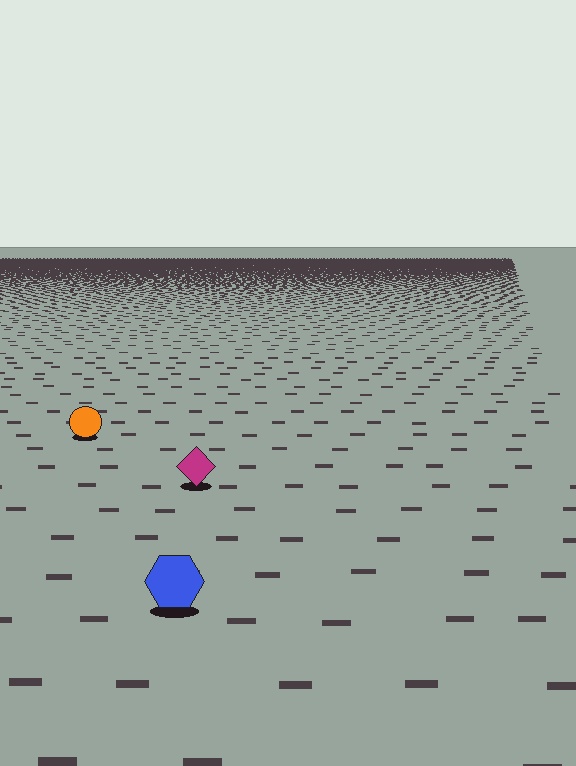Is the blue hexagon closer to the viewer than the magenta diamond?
Yes. The blue hexagon is closer — you can tell from the texture gradient: the ground texture is coarser near it.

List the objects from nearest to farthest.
From nearest to farthest: the blue hexagon, the magenta diamond, the orange circle.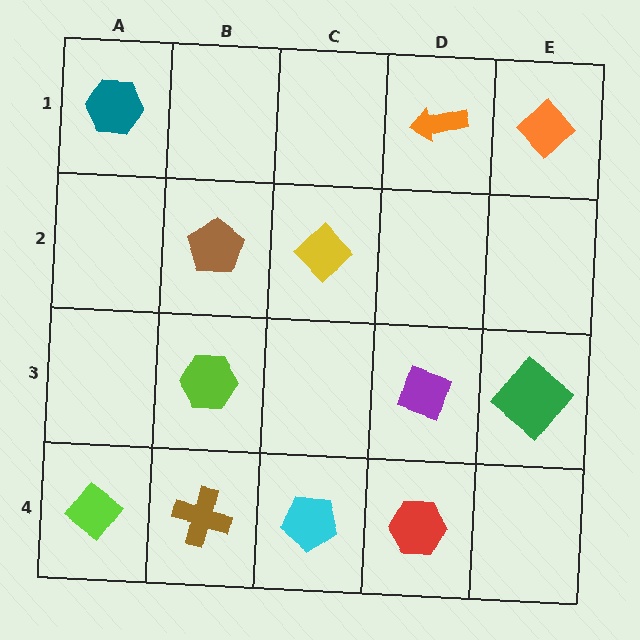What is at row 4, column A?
A lime diamond.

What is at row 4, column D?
A red hexagon.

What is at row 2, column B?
A brown pentagon.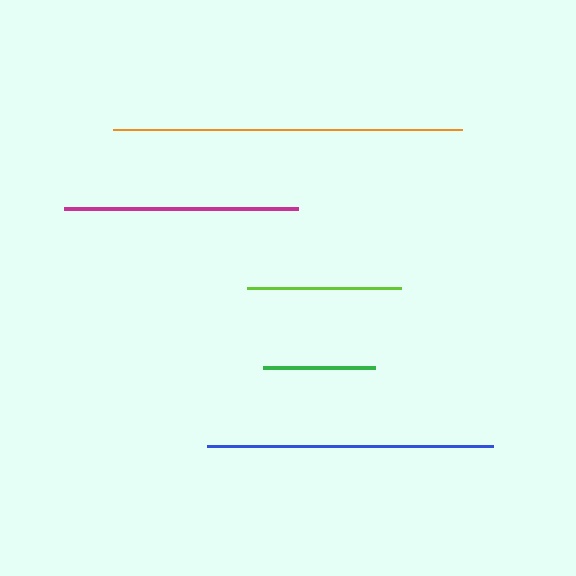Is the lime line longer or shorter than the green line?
The lime line is longer than the green line.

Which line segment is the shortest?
The green line is the shortest at approximately 111 pixels.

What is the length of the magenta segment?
The magenta segment is approximately 234 pixels long.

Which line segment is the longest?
The orange line is the longest at approximately 349 pixels.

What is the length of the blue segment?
The blue segment is approximately 286 pixels long.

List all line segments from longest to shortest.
From longest to shortest: orange, blue, magenta, lime, green.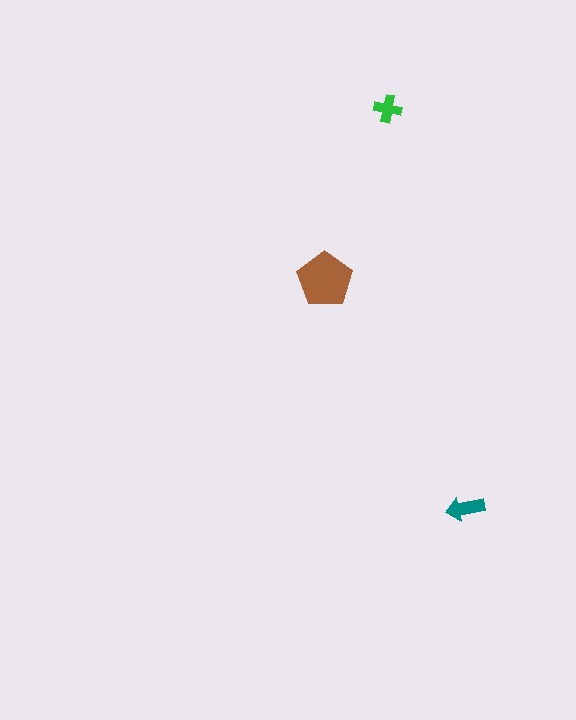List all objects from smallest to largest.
The green cross, the teal arrow, the brown pentagon.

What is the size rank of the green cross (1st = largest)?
3rd.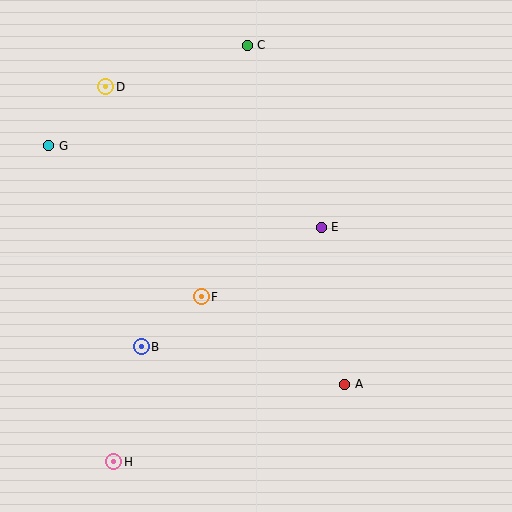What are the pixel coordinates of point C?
Point C is at (247, 45).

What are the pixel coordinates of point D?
Point D is at (106, 87).